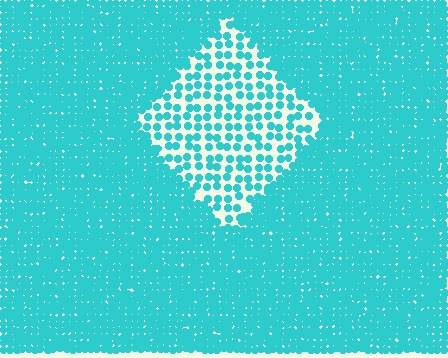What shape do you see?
I see a diamond.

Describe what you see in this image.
The image contains small cyan elements arranged at two different densities. A diamond-shaped region is visible where the elements are less densely packed than the surrounding area.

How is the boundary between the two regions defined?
The boundary is defined by a change in element density (approximately 2.6x ratio). All elements are the same color, size, and shape.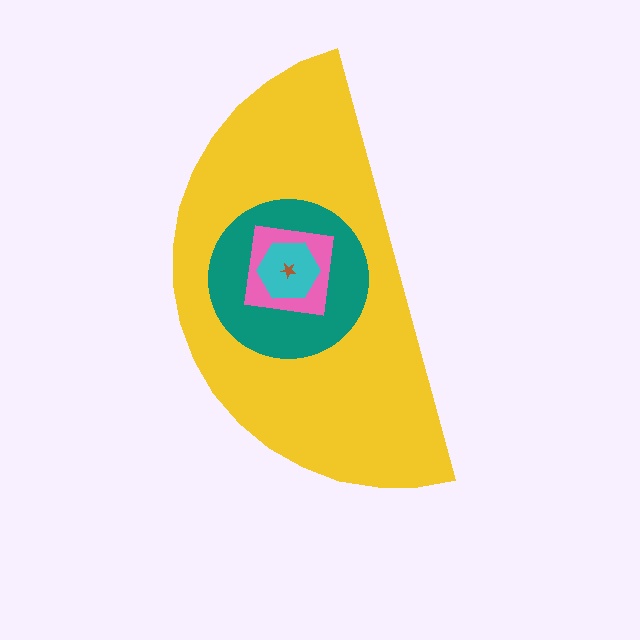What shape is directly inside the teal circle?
The pink square.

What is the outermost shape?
The yellow semicircle.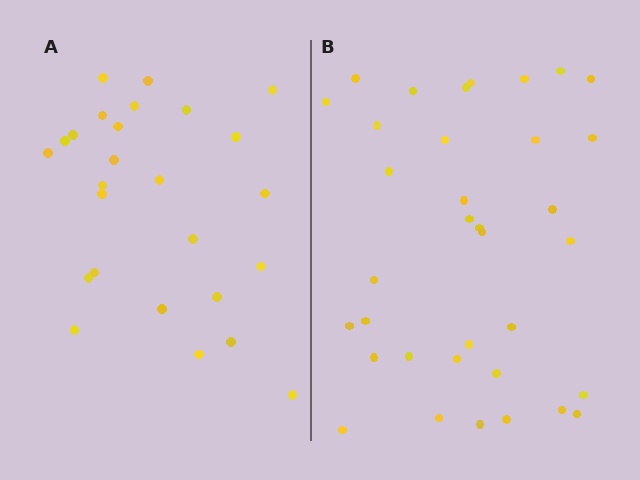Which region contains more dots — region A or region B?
Region B (the right region) has more dots.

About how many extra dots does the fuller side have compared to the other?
Region B has roughly 8 or so more dots than region A.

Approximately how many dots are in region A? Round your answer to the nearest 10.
About 30 dots. (The exact count is 26, which rounds to 30.)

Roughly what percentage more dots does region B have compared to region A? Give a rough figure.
About 35% more.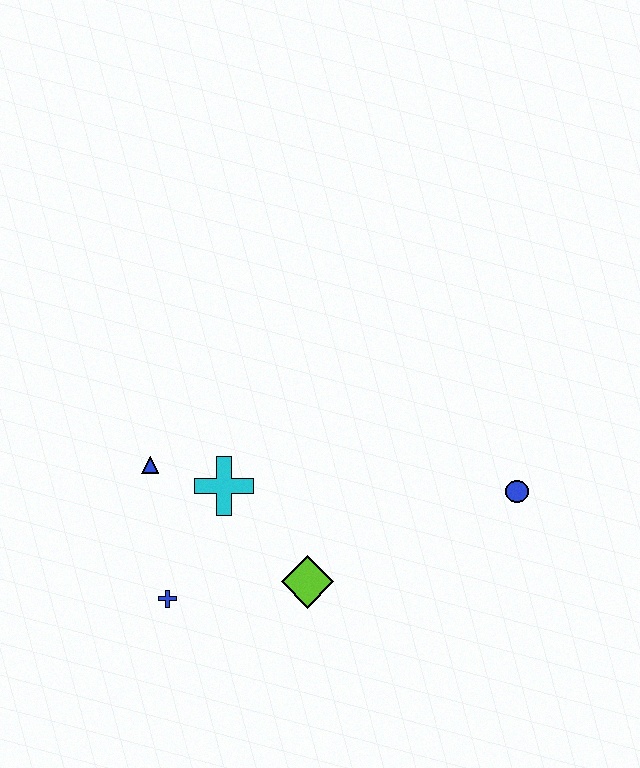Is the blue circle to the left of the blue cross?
No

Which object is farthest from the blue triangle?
The blue circle is farthest from the blue triangle.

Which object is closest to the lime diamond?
The cyan cross is closest to the lime diamond.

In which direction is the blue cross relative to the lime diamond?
The blue cross is to the left of the lime diamond.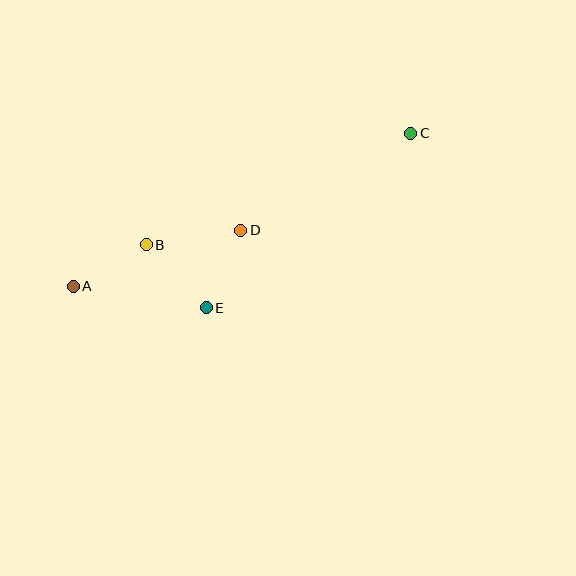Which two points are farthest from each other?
Points A and C are farthest from each other.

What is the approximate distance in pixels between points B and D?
The distance between B and D is approximately 96 pixels.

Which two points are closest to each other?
Points A and B are closest to each other.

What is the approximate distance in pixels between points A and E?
The distance between A and E is approximately 135 pixels.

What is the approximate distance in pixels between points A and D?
The distance between A and D is approximately 177 pixels.